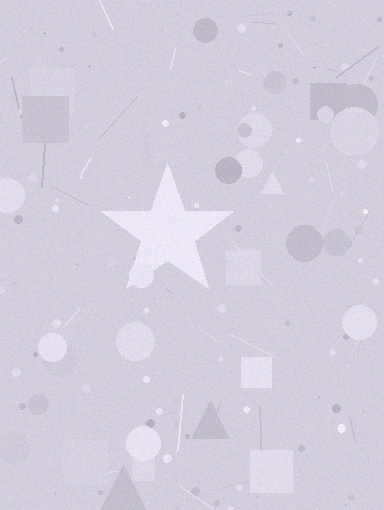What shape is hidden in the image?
A star is hidden in the image.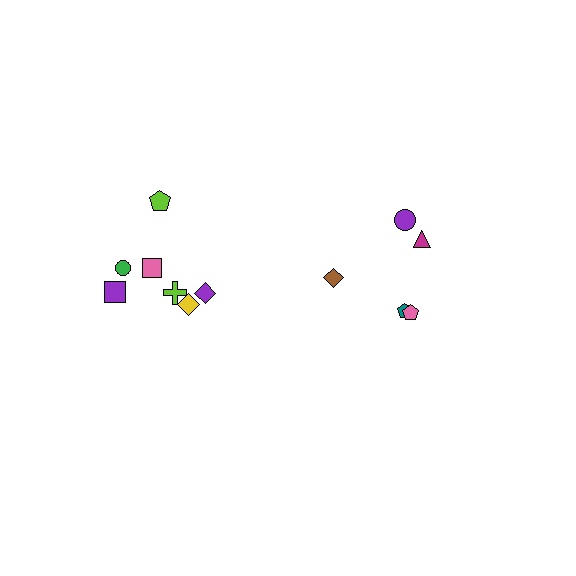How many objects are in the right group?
There are 5 objects.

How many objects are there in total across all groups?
There are 12 objects.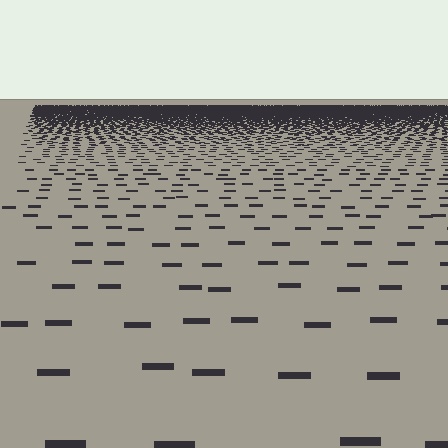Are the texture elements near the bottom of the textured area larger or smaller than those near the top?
Larger. Near the bottom, elements are closer to the viewer and appear at a bigger on-screen size.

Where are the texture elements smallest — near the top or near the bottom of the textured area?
Near the top.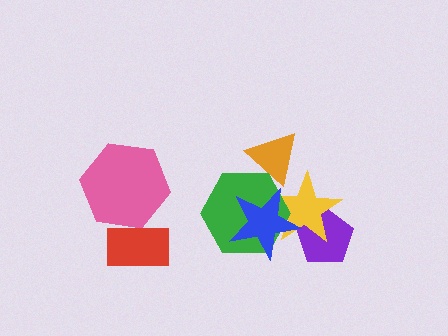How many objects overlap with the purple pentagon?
1 object overlaps with the purple pentagon.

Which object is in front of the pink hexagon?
The red rectangle is in front of the pink hexagon.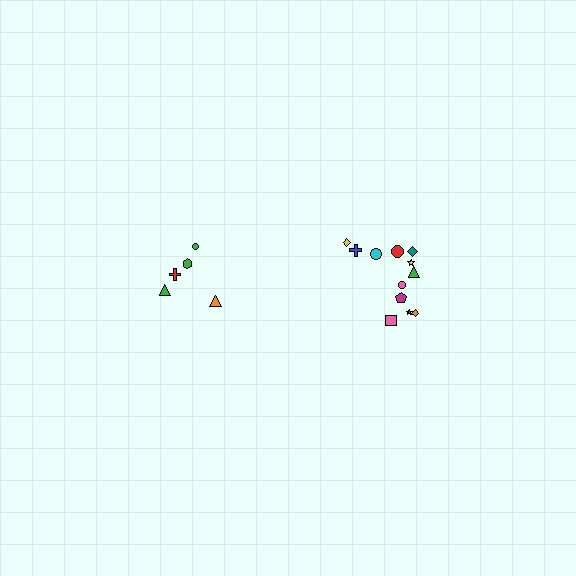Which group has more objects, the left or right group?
The right group.